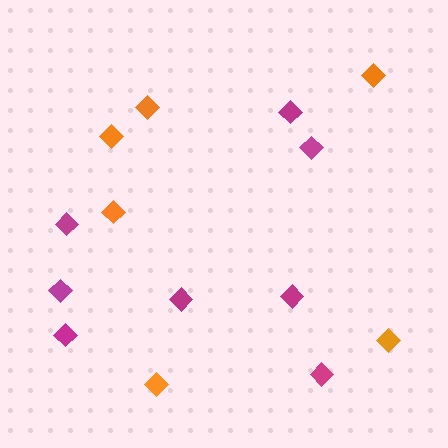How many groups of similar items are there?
There are 2 groups: one group of magenta diamonds (8) and one group of orange diamonds (6).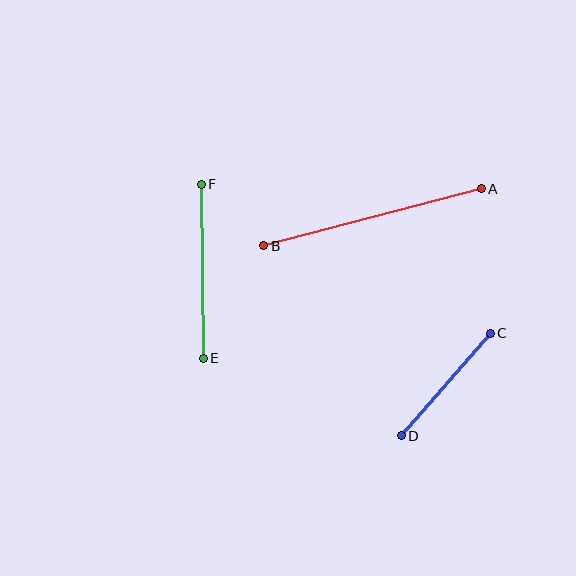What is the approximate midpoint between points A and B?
The midpoint is at approximately (372, 217) pixels.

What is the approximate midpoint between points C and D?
The midpoint is at approximately (446, 385) pixels.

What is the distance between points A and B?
The distance is approximately 225 pixels.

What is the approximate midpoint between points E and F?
The midpoint is at approximately (202, 271) pixels.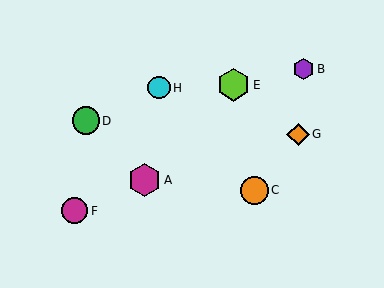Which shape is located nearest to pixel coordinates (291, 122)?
The orange diamond (labeled G) at (298, 135) is nearest to that location.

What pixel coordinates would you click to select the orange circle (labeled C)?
Click at (254, 190) to select the orange circle C.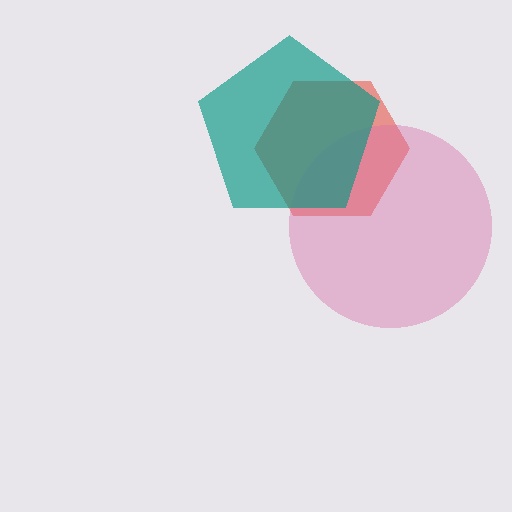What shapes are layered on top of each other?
The layered shapes are: a red hexagon, a pink circle, a teal pentagon.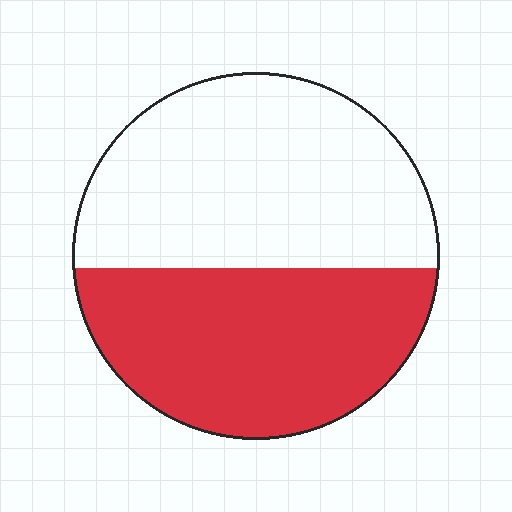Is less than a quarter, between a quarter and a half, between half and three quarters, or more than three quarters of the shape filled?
Between a quarter and a half.